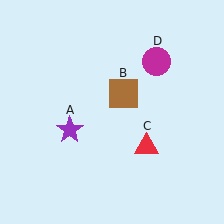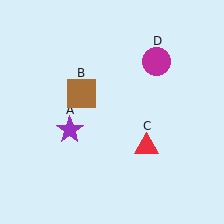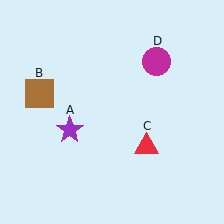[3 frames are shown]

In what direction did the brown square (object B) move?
The brown square (object B) moved left.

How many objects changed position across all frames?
1 object changed position: brown square (object B).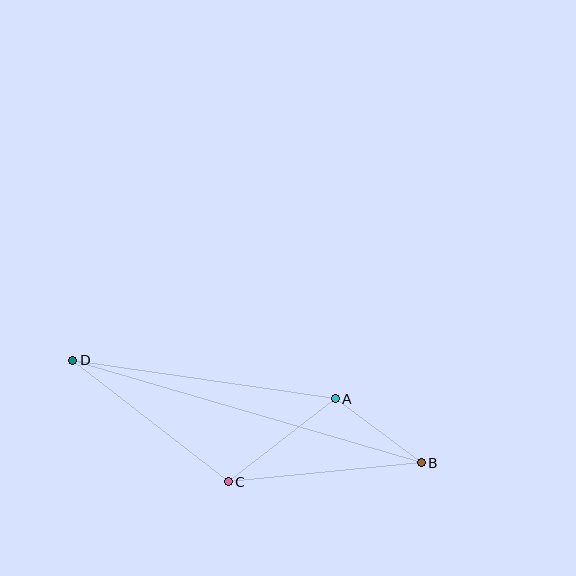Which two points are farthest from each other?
Points B and D are farthest from each other.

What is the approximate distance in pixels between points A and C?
The distance between A and C is approximately 135 pixels.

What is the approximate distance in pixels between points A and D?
The distance between A and D is approximately 265 pixels.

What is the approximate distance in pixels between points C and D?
The distance between C and D is approximately 197 pixels.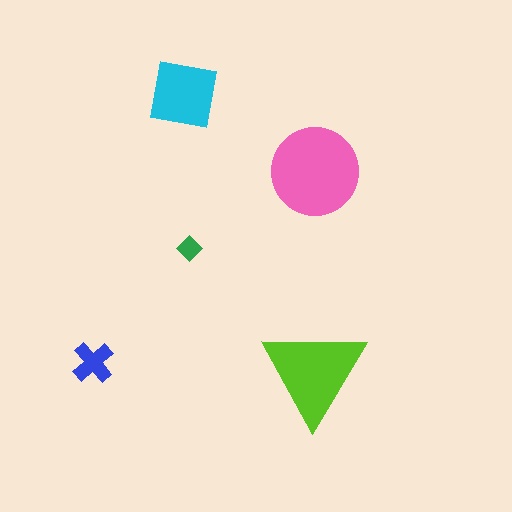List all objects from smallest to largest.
The green diamond, the blue cross, the cyan square, the lime triangle, the pink circle.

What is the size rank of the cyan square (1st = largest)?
3rd.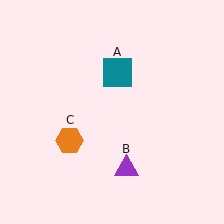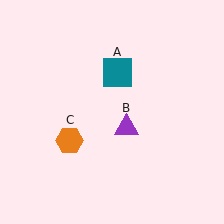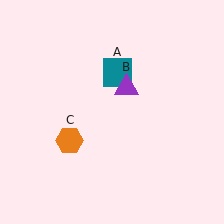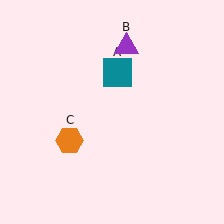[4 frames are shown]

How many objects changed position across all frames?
1 object changed position: purple triangle (object B).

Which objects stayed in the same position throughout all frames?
Teal square (object A) and orange hexagon (object C) remained stationary.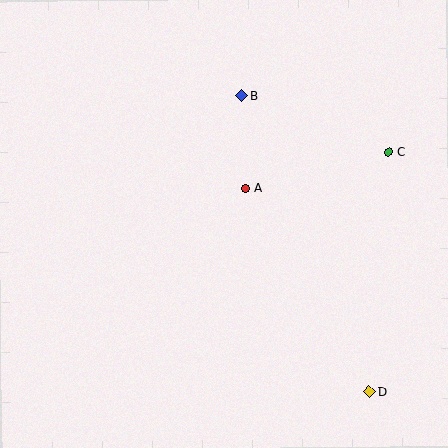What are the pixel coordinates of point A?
Point A is at (245, 188).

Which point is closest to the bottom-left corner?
Point A is closest to the bottom-left corner.